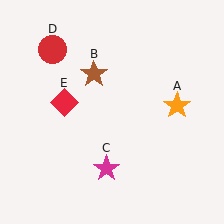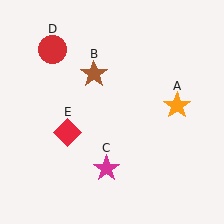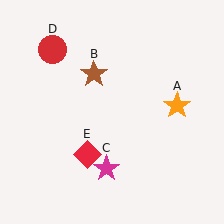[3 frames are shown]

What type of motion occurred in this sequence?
The red diamond (object E) rotated counterclockwise around the center of the scene.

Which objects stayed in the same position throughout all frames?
Orange star (object A) and brown star (object B) and magenta star (object C) and red circle (object D) remained stationary.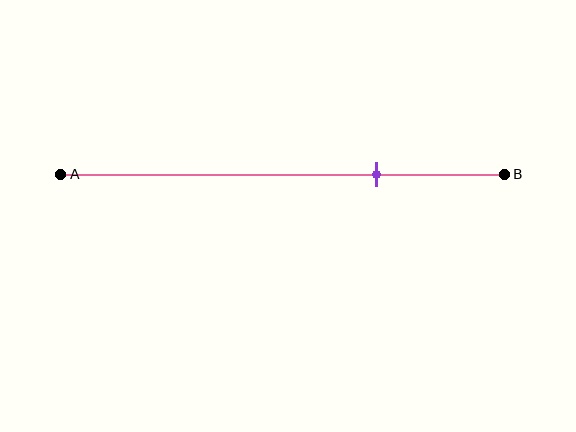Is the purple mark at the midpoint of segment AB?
No, the mark is at about 70% from A, not at the 50% midpoint.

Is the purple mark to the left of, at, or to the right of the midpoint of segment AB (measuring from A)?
The purple mark is to the right of the midpoint of segment AB.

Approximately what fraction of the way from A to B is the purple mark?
The purple mark is approximately 70% of the way from A to B.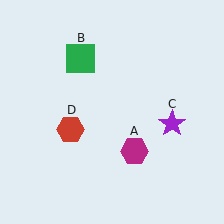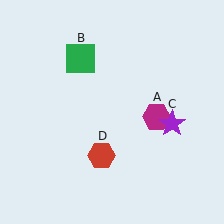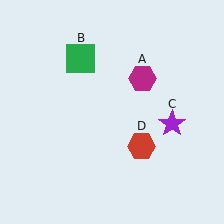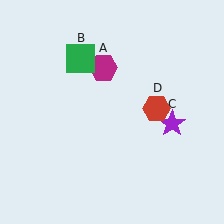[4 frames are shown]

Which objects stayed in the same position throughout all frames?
Green square (object B) and purple star (object C) remained stationary.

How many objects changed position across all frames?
2 objects changed position: magenta hexagon (object A), red hexagon (object D).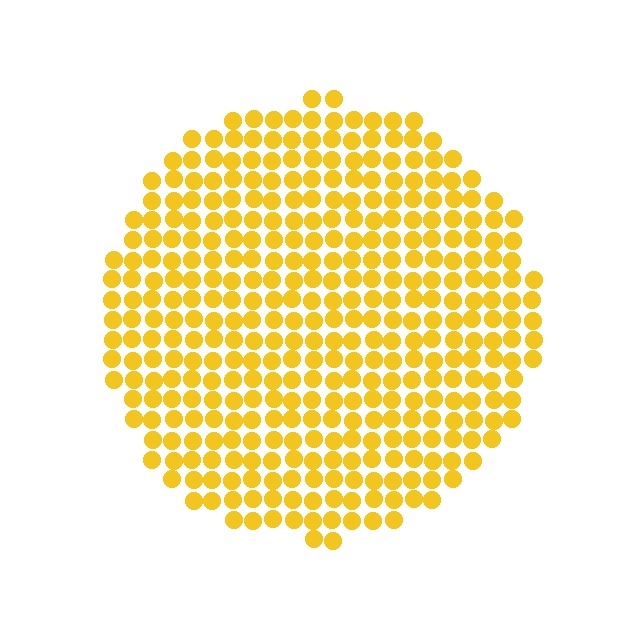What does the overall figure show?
The overall figure shows a circle.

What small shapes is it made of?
It is made of small circles.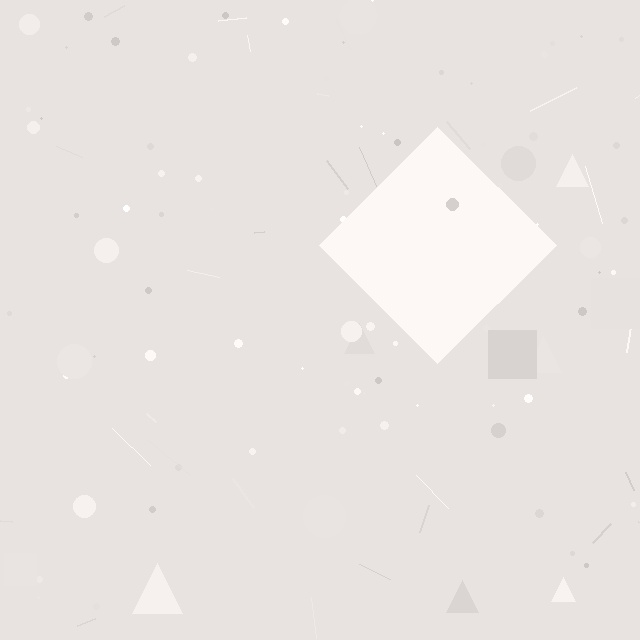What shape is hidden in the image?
A diamond is hidden in the image.